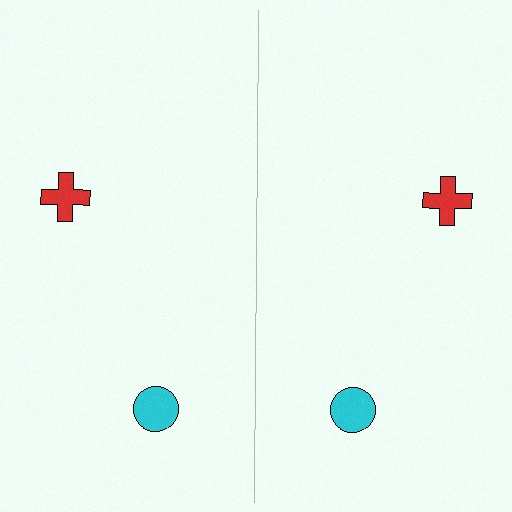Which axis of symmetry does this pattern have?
The pattern has a vertical axis of symmetry running through the center of the image.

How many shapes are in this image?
There are 4 shapes in this image.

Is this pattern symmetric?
Yes, this pattern has bilateral (reflection) symmetry.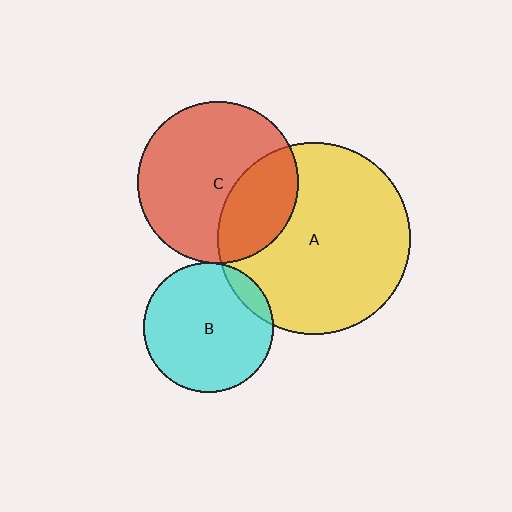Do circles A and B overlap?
Yes.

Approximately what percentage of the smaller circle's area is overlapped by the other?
Approximately 10%.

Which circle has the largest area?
Circle A (yellow).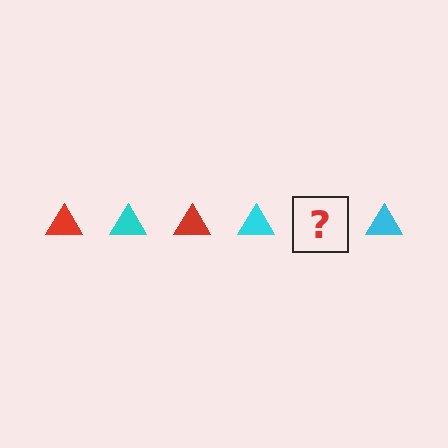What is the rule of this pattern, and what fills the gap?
The rule is that the pattern cycles through red, cyan triangles. The gap should be filled with a red triangle.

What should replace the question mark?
The question mark should be replaced with a red triangle.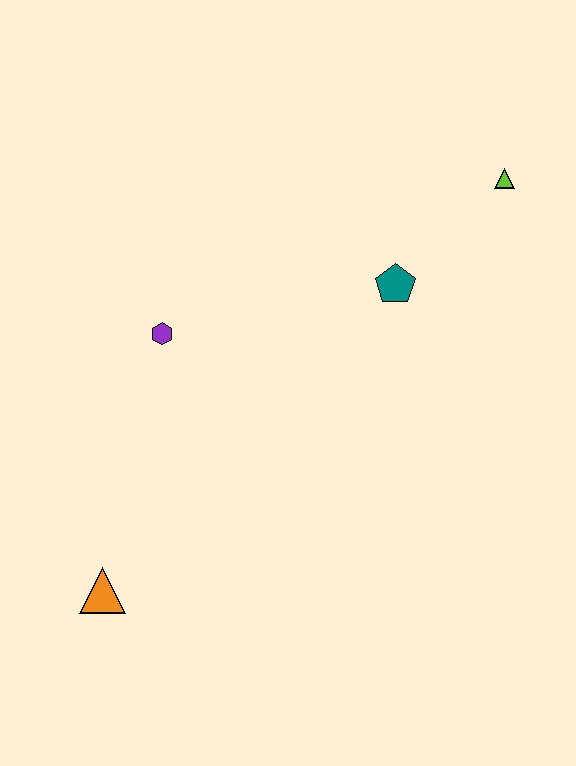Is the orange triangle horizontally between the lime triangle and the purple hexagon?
No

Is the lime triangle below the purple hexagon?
No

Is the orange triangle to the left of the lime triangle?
Yes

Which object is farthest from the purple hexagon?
The lime triangle is farthest from the purple hexagon.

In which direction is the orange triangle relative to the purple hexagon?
The orange triangle is below the purple hexagon.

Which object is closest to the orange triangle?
The purple hexagon is closest to the orange triangle.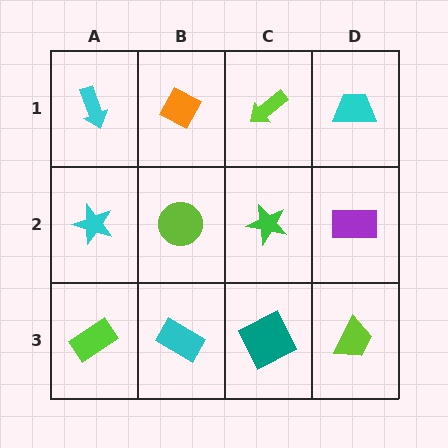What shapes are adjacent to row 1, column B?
A lime circle (row 2, column B), a cyan arrow (row 1, column A), a lime arrow (row 1, column C).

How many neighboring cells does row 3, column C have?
3.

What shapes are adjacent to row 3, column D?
A purple rectangle (row 2, column D), a teal square (row 3, column C).